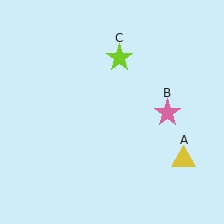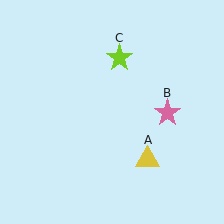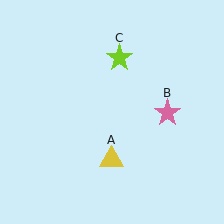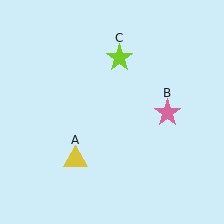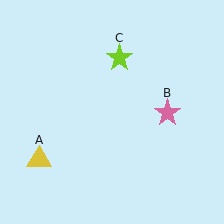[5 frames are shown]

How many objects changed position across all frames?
1 object changed position: yellow triangle (object A).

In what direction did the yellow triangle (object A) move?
The yellow triangle (object A) moved left.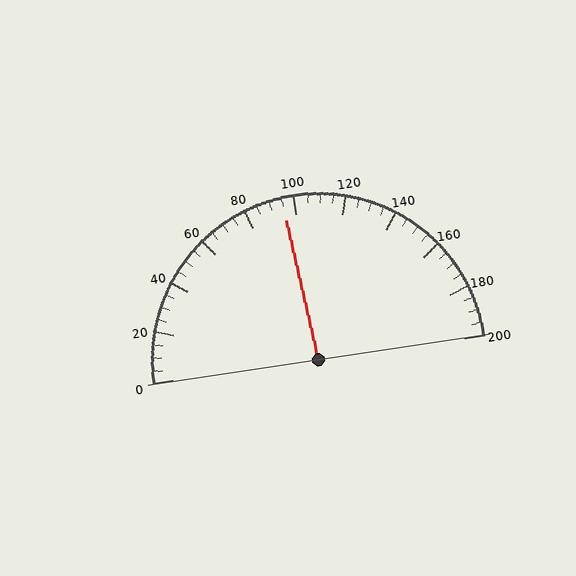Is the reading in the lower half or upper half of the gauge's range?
The reading is in the lower half of the range (0 to 200).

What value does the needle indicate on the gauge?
The needle indicates approximately 95.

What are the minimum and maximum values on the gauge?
The gauge ranges from 0 to 200.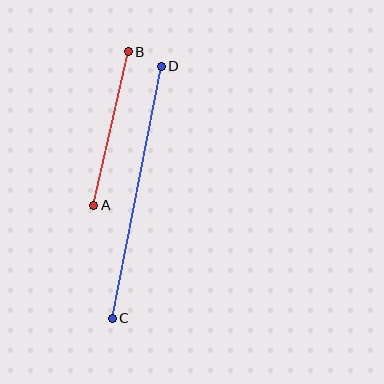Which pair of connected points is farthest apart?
Points C and D are farthest apart.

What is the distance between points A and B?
The distance is approximately 157 pixels.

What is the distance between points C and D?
The distance is approximately 256 pixels.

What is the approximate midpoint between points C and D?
The midpoint is at approximately (137, 192) pixels.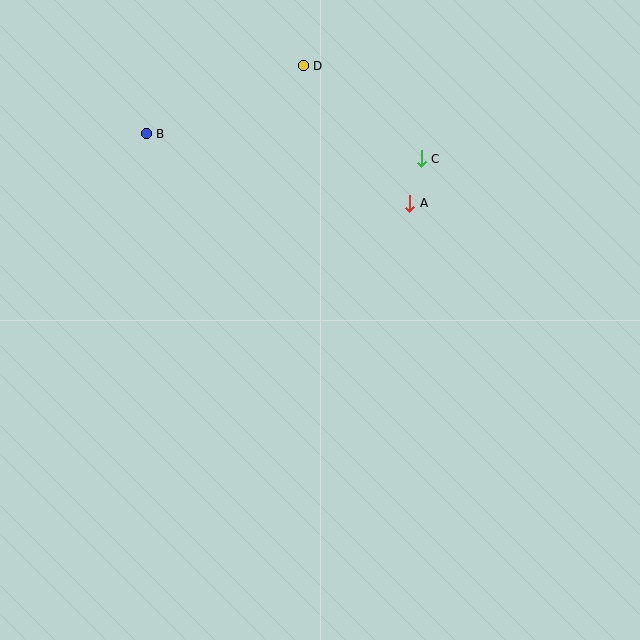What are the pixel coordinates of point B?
Point B is at (146, 134).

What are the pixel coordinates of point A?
Point A is at (410, 203).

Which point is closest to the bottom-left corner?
Point B is closest to the bottom-left corner.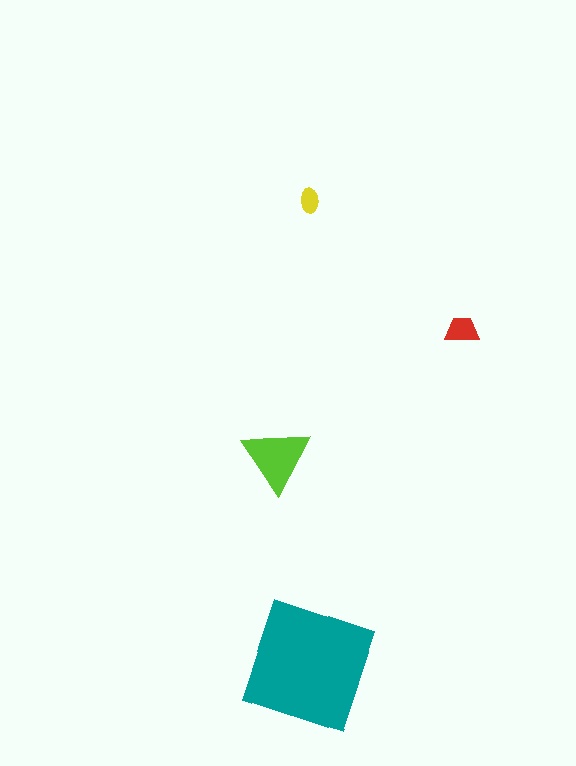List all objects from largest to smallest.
The teal square, the lime triangle, the red trapezoid, the yellow ellipse.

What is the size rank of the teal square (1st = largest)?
1st.